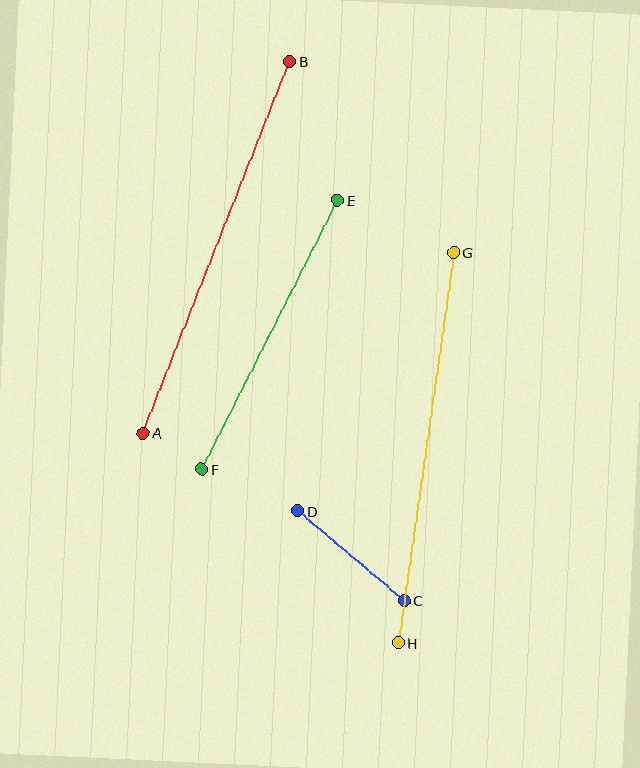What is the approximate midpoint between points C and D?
The midpoint is at approximately (351, 556) pixels.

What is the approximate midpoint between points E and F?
The midpoint is at approximately (269, 335) pixels.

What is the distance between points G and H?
The distance is approximately 394 pixels.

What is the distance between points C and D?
The distance is approximately 139 pixels.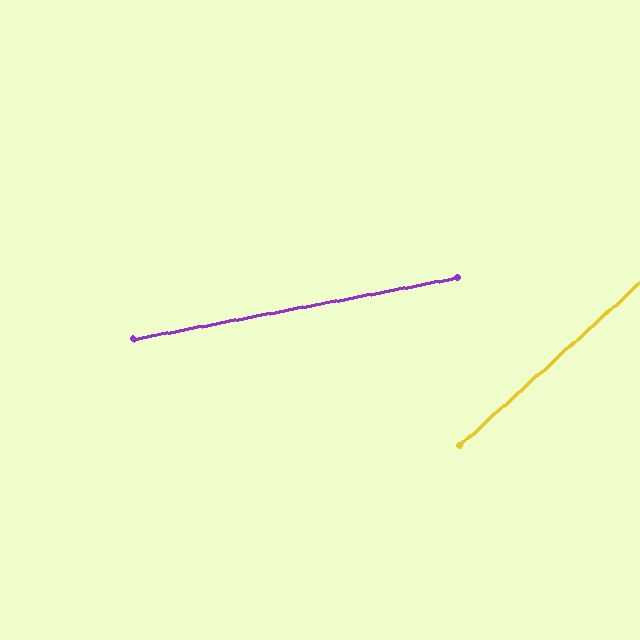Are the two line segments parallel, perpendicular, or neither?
Neither parallel nor perpendicular — they differ by about 31°.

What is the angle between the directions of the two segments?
Approximately 31 degrees.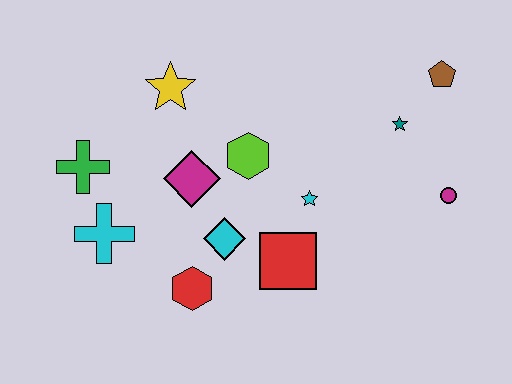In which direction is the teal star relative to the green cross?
The teal star is to the right of the green cross.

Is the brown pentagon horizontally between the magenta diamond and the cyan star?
No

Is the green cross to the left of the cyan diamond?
Yes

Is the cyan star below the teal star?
Yes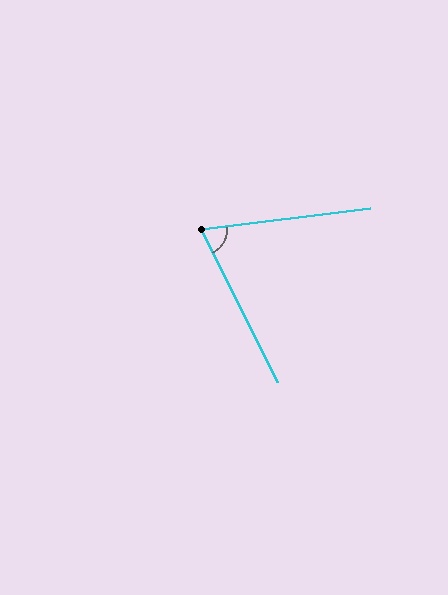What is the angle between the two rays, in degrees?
Approximately 71 degrees.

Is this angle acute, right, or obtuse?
It is acute.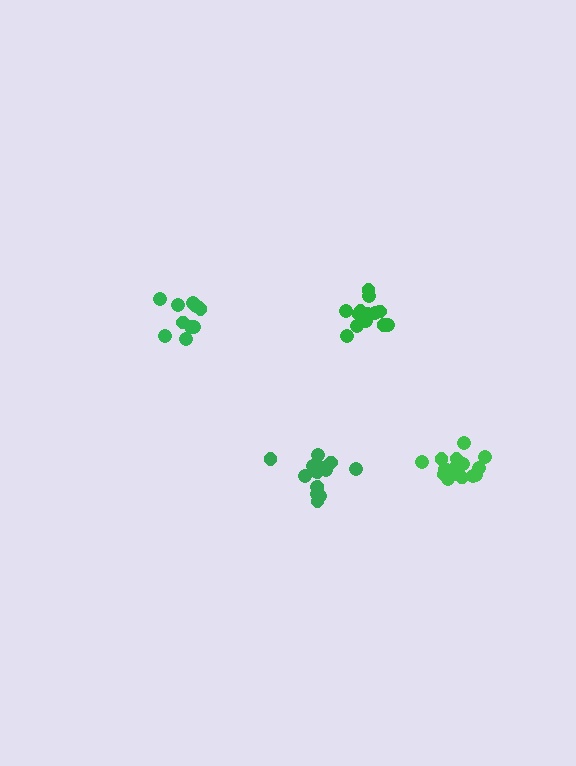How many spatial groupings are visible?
There are 4 spatial groupings.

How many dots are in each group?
Group 1: 11 dots, Group 2: 15 dots, Group 3: 15 dots, Group 4: 13 dots (54 total).